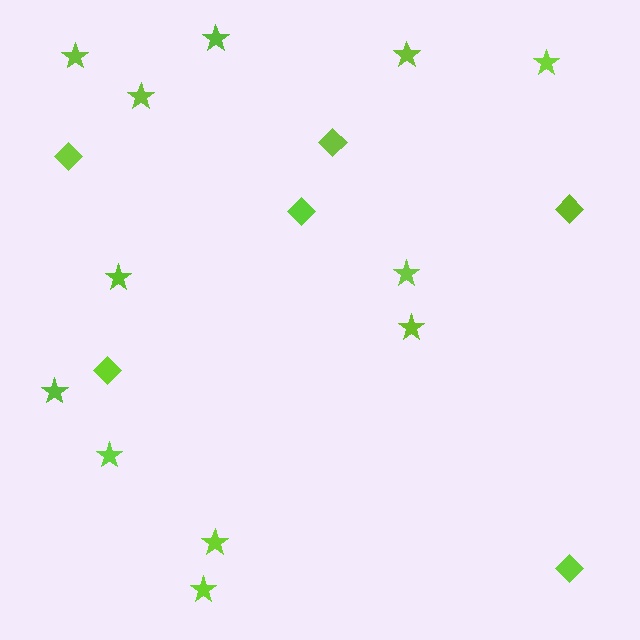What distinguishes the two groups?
There are 2 groups: one group of stars (12) and one group of diamonds (6).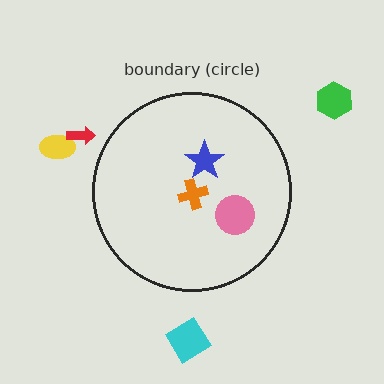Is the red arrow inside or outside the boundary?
Outside.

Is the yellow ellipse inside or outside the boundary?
Outside.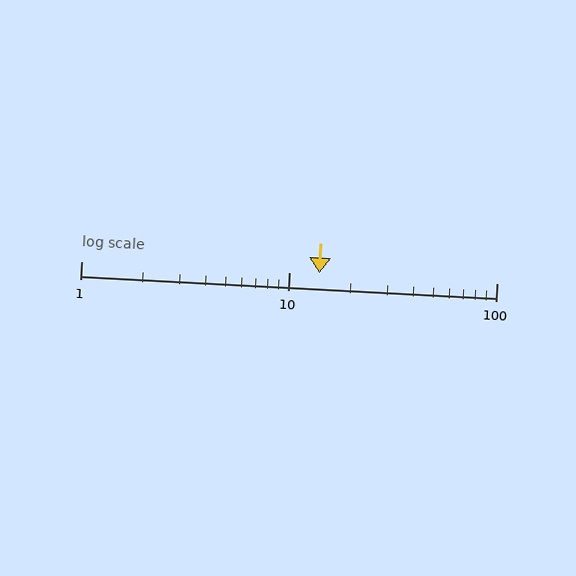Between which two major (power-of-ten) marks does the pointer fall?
The pointer is between 10 and 100.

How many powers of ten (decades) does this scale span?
The scale spans 2 decades, from 1 to 100.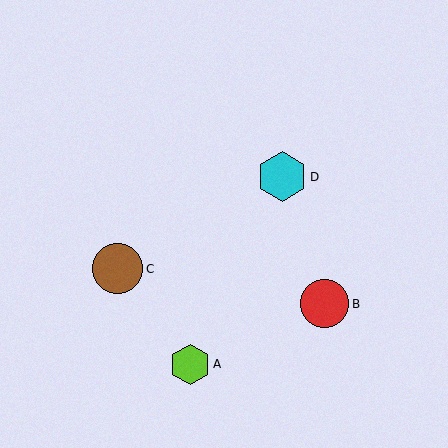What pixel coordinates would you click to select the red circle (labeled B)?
Click at (325, 304) to select the red circle B.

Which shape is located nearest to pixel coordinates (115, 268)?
The brown circle (labeled C) at (118, 269) is nearest to that location.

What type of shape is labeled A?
Shape A is a lime hexagon.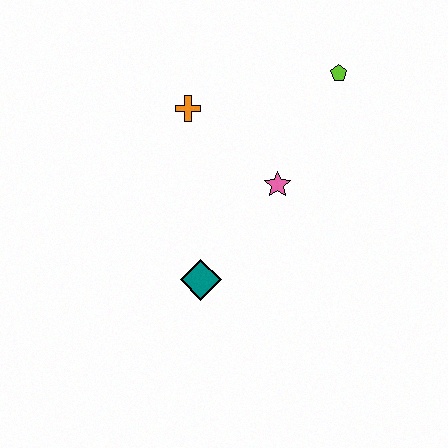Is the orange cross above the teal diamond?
Yes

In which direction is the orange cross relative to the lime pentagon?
The orange cross is to the left of the lime pentagon.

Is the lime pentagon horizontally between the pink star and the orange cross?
No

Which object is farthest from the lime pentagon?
The teal diamond is farthest from the lime pentagon.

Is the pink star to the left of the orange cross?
No